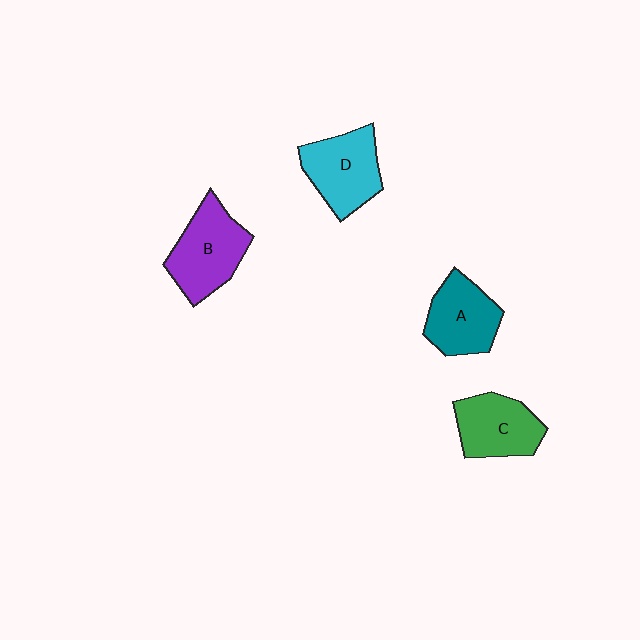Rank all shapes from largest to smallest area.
From largest to smallest: B (purple), D (cyan), A (teal), C (green).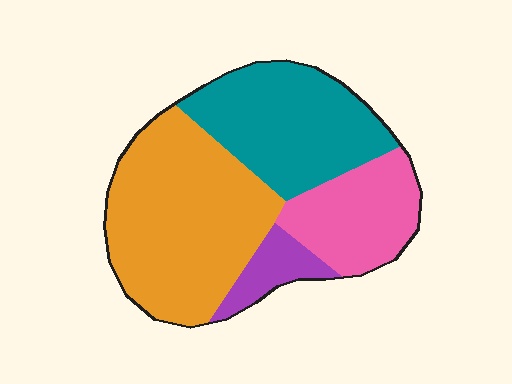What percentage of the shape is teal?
Teal takes up between a sixth and a third of the shape.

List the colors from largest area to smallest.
From largest to smallest: orange, teal, pink, purple.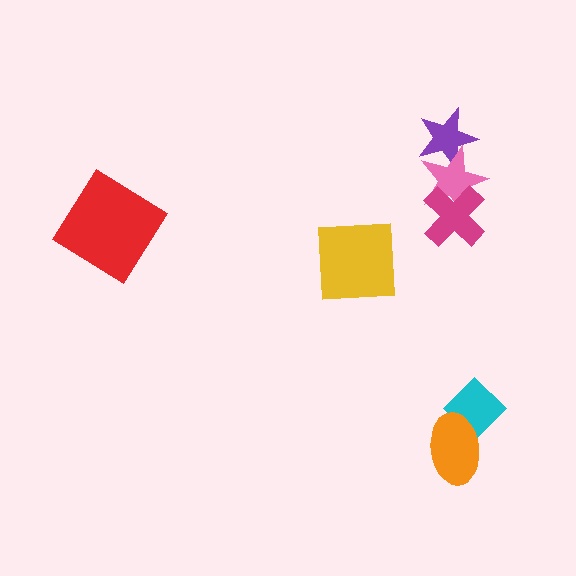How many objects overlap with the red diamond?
0 objects overlap with the red diamond.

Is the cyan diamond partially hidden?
Yes, it is partially covered by another shape.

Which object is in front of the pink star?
The magenta cross is in front of the pink star.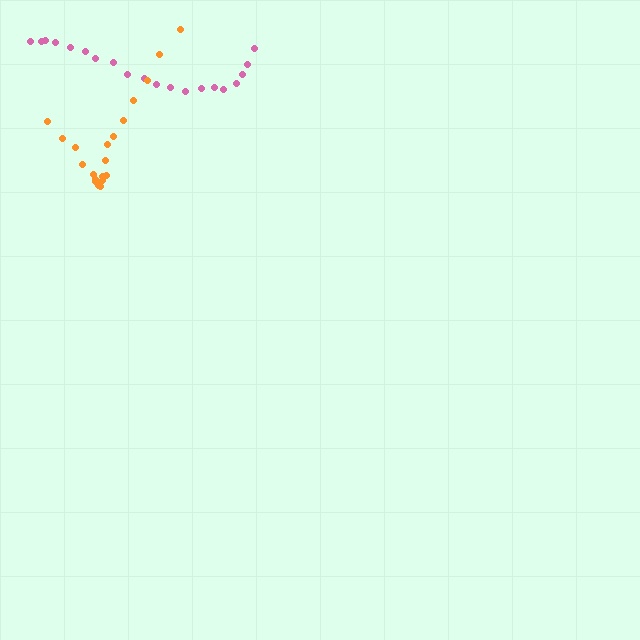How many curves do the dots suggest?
There are 2 distinct paths.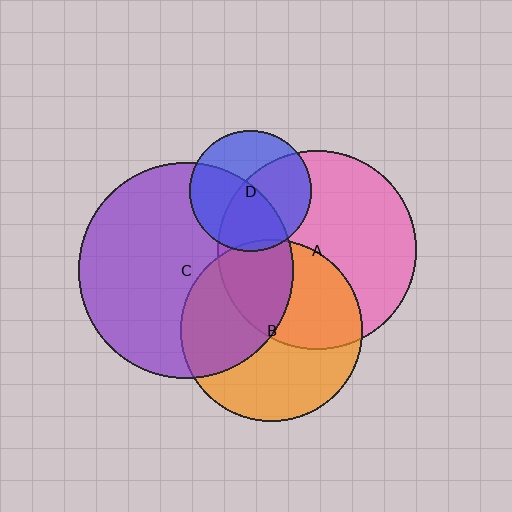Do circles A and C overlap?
Yes.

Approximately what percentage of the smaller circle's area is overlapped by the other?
Approximately 25%.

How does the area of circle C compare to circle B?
Approximately 1.4 times.